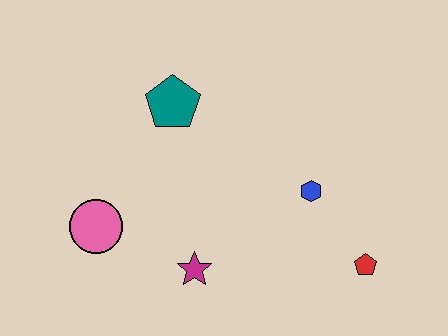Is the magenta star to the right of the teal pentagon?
Yes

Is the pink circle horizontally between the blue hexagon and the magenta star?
No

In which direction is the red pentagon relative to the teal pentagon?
The red pentagon is to the right of the teal pentagon.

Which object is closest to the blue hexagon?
The red pentagon is closest to the blue hexagon.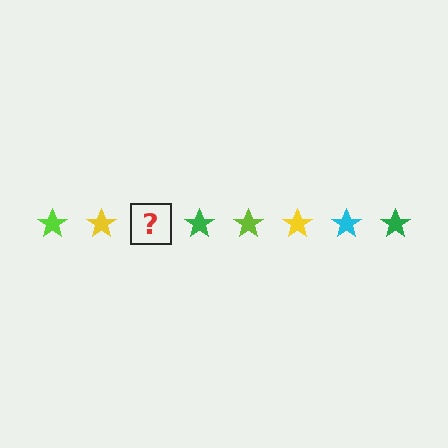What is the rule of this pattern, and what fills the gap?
The rule is that the pattern cycles through lime, yellow, cyan, green stars. The gap should be filled with a cyan star.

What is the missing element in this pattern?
The missing element is a cyan star.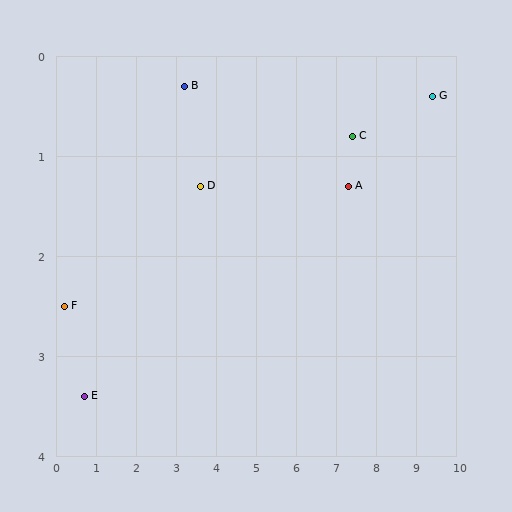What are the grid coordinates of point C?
Point C is at approximately (7.4, 0.8).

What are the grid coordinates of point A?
Point A is at approximately (7.3, 1.3).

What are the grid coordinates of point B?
Point B is at approximately (3.2, 0.3).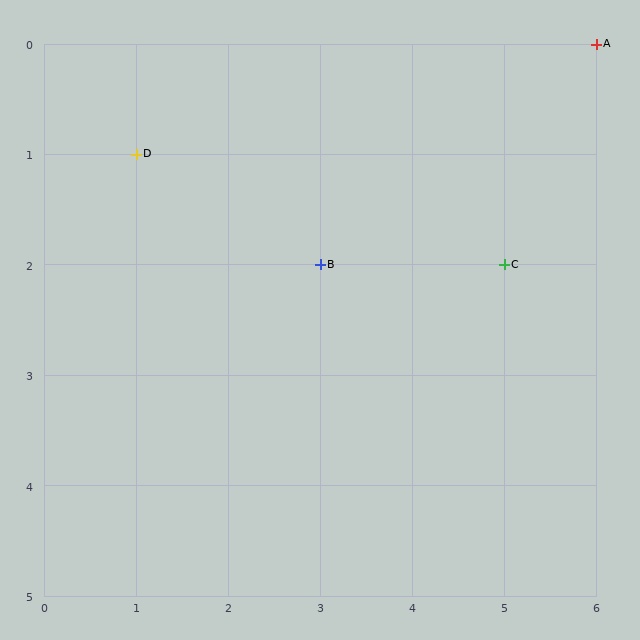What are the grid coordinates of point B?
Point B is at grid coordinates (3, 2).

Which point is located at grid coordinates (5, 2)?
Point C is at (5, 2).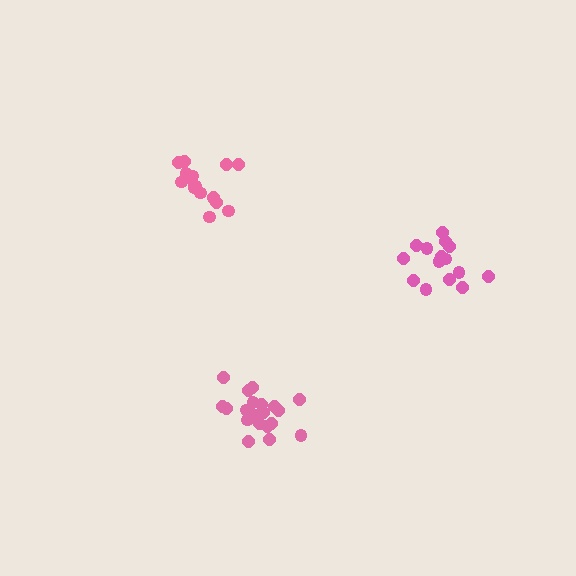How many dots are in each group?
Group 1: 16 dots, Group 2: 20 dots, Group 3: 15 dots (51 total).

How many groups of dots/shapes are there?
There are 3 groups.